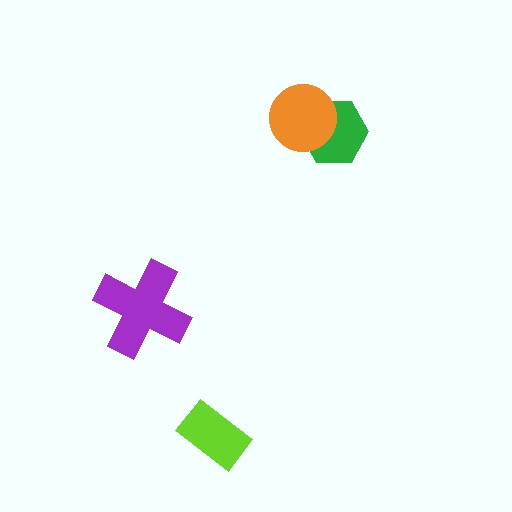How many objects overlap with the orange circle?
1 object overlaps with the orange circle.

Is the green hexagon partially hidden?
Yes, it is partially covered by another shape.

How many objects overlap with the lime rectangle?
0 objects overlap with the lime rectangle.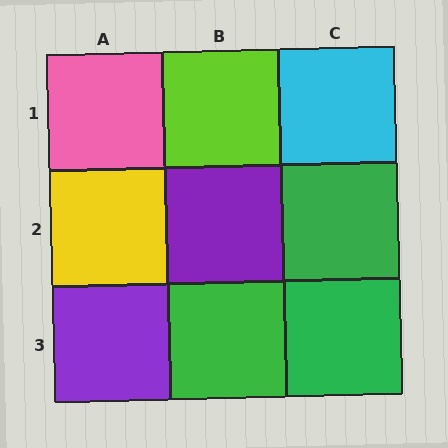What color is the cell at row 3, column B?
Green.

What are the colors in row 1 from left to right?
Pink, lime, cyan.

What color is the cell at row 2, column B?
Purple.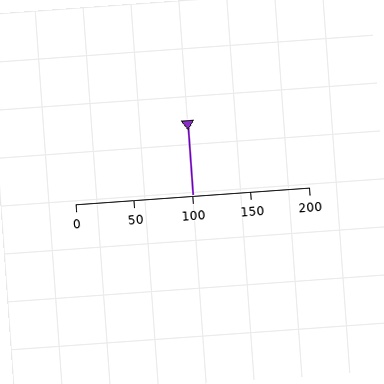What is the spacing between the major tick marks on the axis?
The major ticks are spaced 50 apart.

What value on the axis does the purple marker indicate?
The marker indicates approximately 100.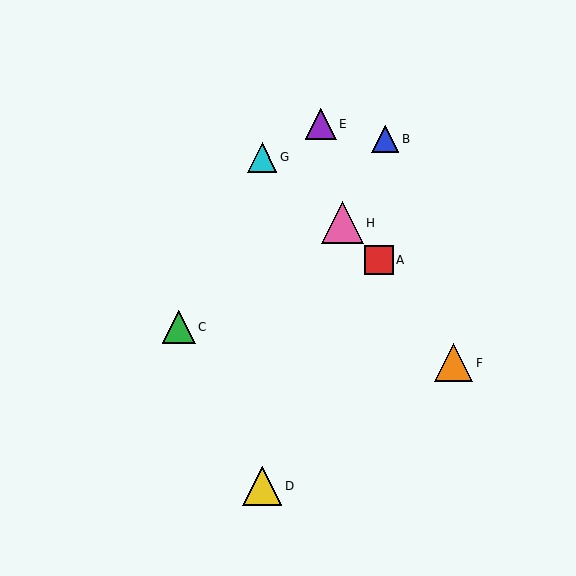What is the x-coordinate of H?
Object H is at x≈342.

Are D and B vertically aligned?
No, D is at x≈262 and B is at x≈385.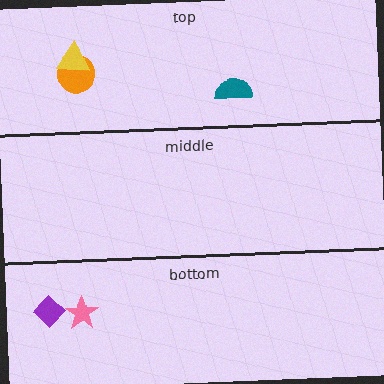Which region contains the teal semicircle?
The top region.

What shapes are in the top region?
The orange circle, the yellow triangle, the teal semicircle.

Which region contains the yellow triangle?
The top region.